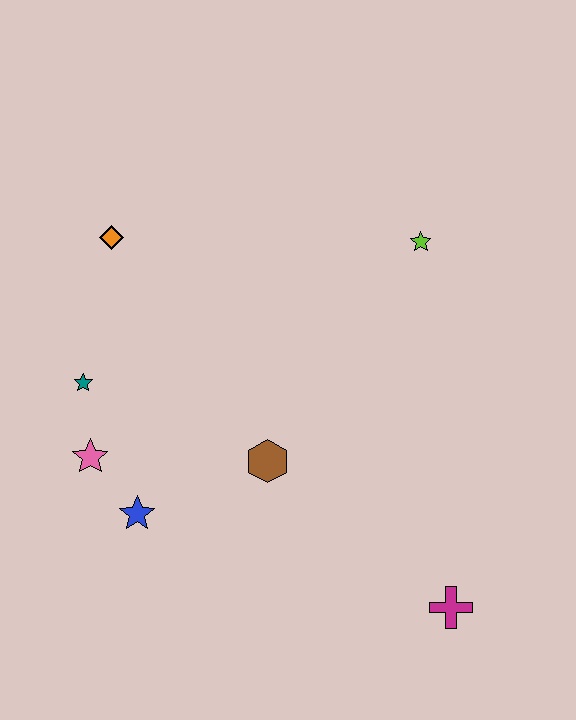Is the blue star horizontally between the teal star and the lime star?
Yes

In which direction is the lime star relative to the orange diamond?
The lime star is to the right of the orange diamond.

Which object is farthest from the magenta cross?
The orange diamond is farthest from the magenta cross.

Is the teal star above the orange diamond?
No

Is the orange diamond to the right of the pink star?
Yes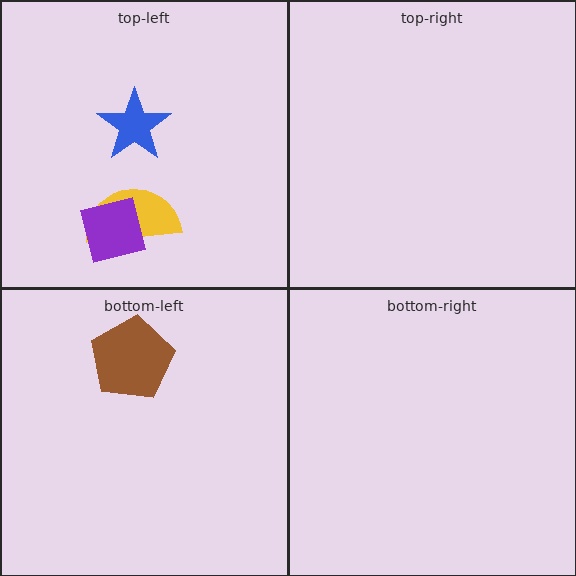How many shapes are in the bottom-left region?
1.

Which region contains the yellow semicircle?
The top-left region.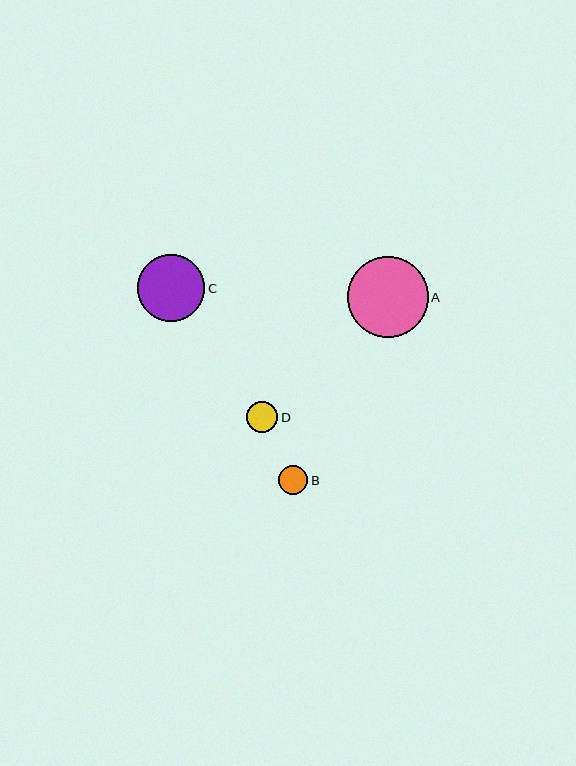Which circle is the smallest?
Circle B is the smallest with a size of approximately 29 pixels.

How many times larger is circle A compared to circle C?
Circle A is approximately 1.2 times the size of circle C.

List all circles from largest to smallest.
From largest to smallest: A, C, D, B.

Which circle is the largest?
Circle A is the largest with a size of approximately 81 pixels.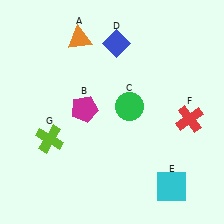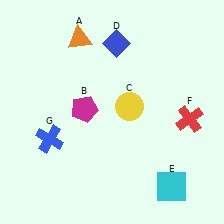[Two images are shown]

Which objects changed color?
C changed from green to yellow. G changed from lime to blue.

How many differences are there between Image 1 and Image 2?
There are 2 differences between the two images.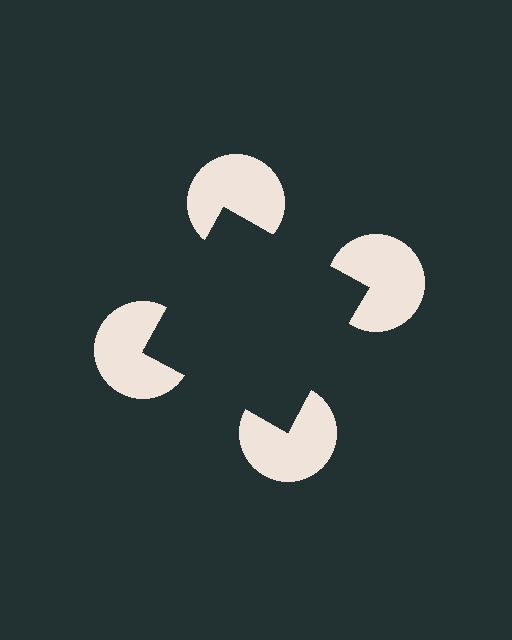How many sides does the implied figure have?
4 sides.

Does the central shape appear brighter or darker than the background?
It typically appears slightly darker than the background, even though no actual brightness change is drawn.